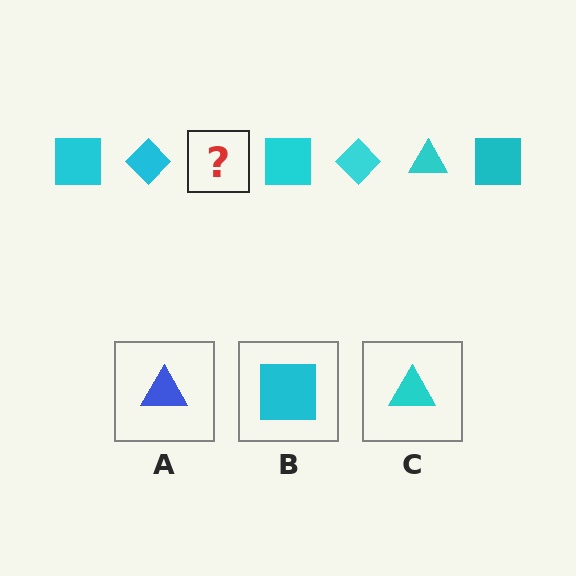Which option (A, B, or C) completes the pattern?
C.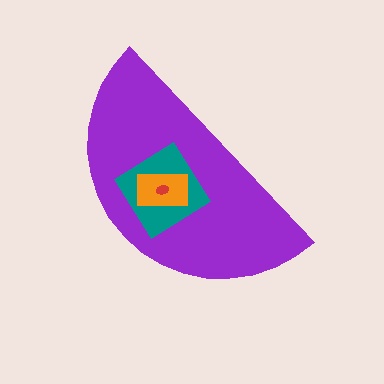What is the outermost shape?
The purple semicircle.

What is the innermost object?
The red ellipse.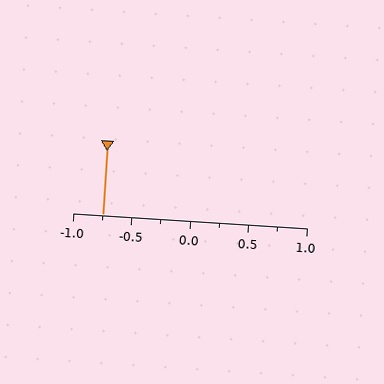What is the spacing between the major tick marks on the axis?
The major ticks are spaced 0.5 apart.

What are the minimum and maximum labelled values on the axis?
The axis runs from -1.0 to 1.0.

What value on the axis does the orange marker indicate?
The marker indicates approximately -0.75.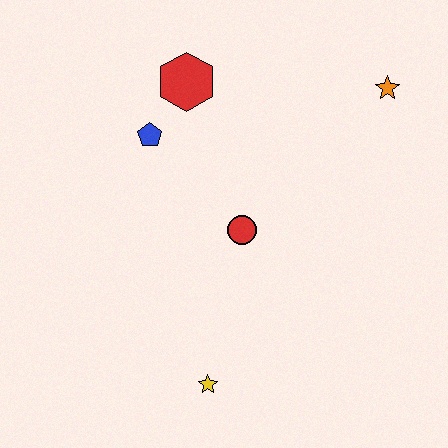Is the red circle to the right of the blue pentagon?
Yes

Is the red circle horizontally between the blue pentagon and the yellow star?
No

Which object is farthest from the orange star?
The yellow star is farthest from the orange star.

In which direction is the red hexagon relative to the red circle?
The red hexagon is above the red circle.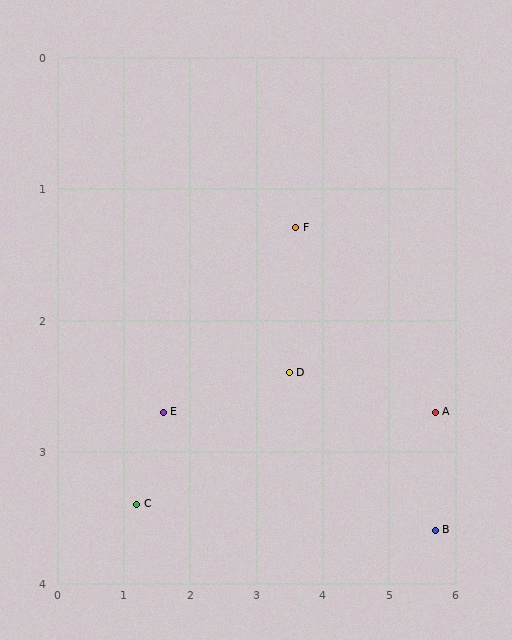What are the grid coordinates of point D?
Point D is at approximately (3.5, 2.4).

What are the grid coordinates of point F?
Point F is at approximately (3.6, 1.3).